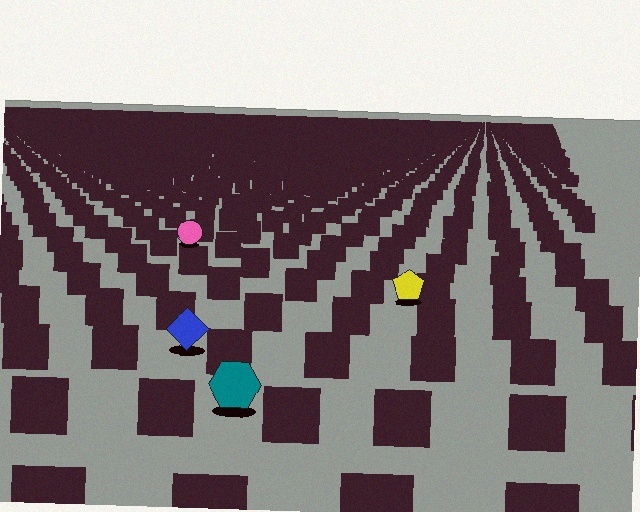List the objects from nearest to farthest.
From nearest to farthest: the teal hexagon, the blue diamond, the yellow pentagon, the pink circle.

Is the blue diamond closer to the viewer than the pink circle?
Yes. The blue diamond is closer — you can tell from the texture gradient: the ground texture is coarser near it.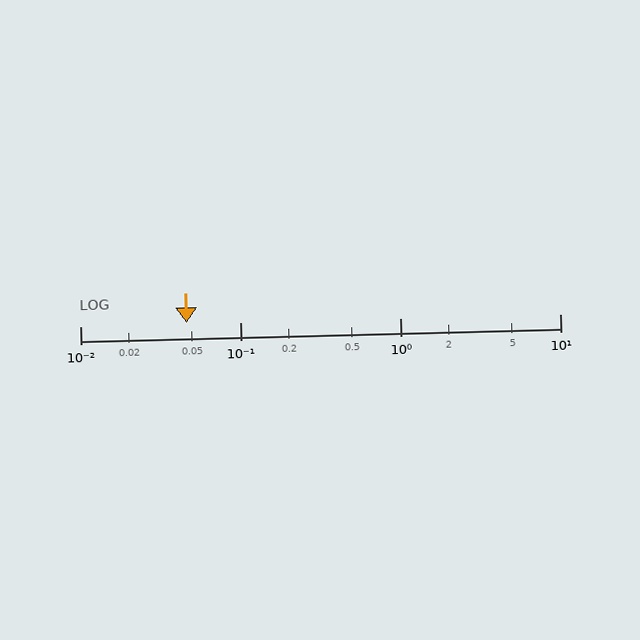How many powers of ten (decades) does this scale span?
The scale spans 3 decades, from 0.01 to 10.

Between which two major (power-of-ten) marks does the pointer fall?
The pointer is between 0.01 and 0.1.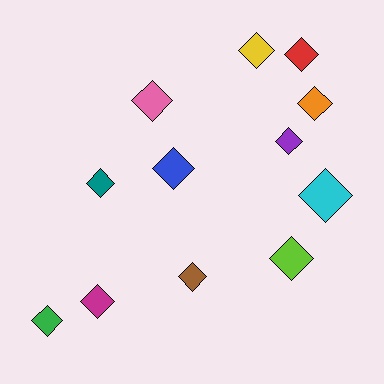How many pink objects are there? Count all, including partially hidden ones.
There is 1 pink object.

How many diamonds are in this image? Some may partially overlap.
There are 12 diamonds.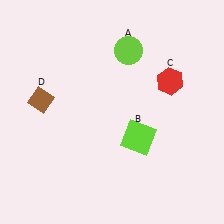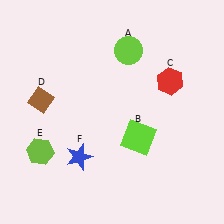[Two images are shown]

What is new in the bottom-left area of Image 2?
A blue star (F) was added in the bottom-left area of Image 2.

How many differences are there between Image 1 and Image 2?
There are 2 differences between the two images.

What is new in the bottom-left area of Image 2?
A lime hexagon (E) was added in the bottom-left area of Image 2.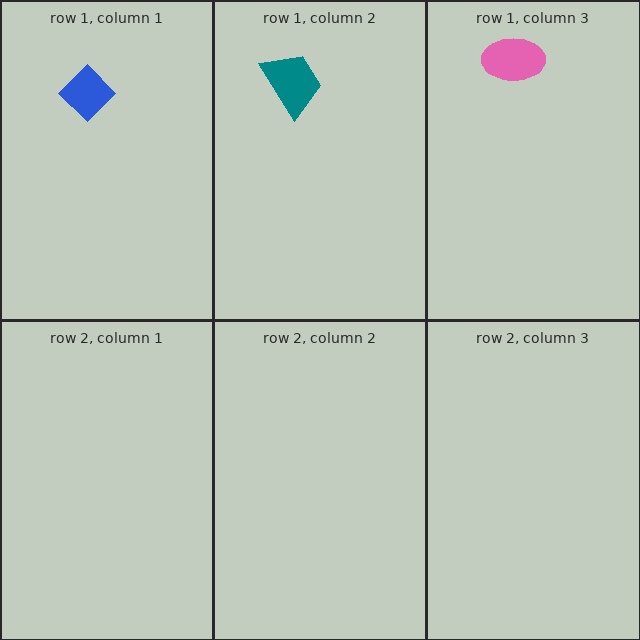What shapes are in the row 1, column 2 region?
The teal trapezoid.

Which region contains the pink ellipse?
The row 1, column 3 region.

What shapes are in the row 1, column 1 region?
The blue diamond.